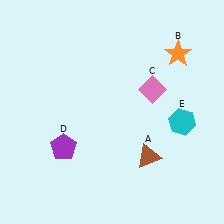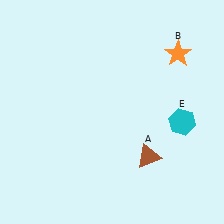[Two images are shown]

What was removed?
The pink diamond (C), the purple pentagon (D) were removed in Image 2.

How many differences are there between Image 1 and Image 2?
There are 2 differences between the two images.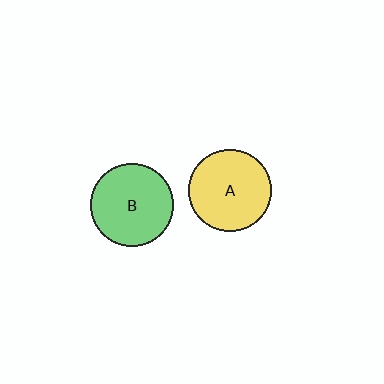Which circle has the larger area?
Circle B (green).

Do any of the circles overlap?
No, none of the circles overlap.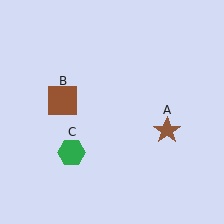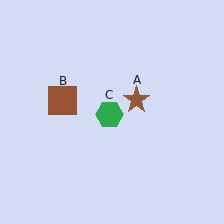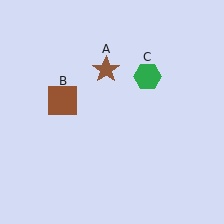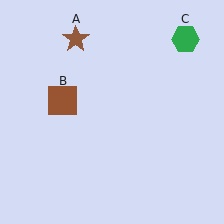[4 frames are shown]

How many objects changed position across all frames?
2 objects changed position: brown star (object A), green hexagon (object C).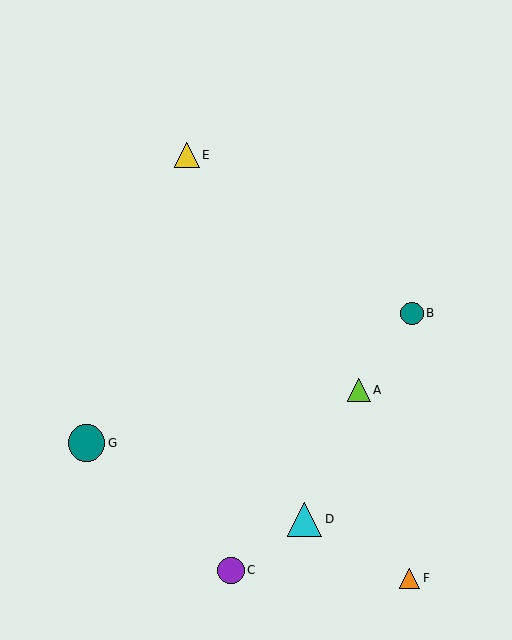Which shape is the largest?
The teal circle (labeled G) is the largest.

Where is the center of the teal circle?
The center of the teal circle is at (87, 443).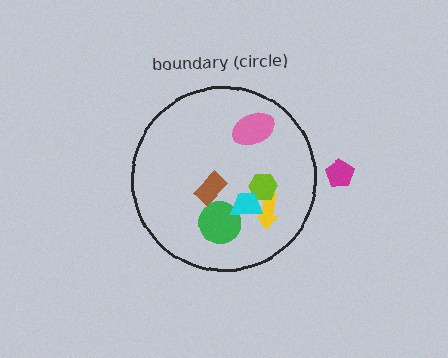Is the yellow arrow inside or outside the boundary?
Inside.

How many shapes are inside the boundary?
6 inside, 1 outside.